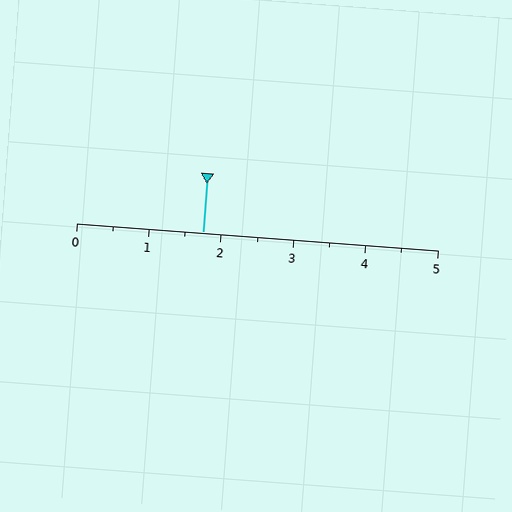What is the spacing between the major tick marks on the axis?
The major ticks are spaced 1 apart.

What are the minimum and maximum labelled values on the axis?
The axis runs from 0 to 5.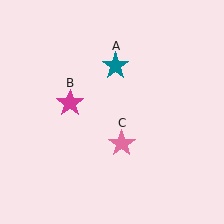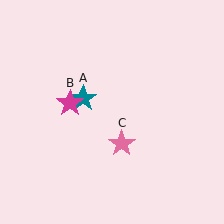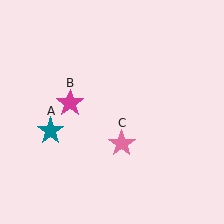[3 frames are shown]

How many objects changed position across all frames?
1 object changed position: teal star (object A).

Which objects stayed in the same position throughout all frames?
Magenta star (object B) and pink star (object C) remained stationary.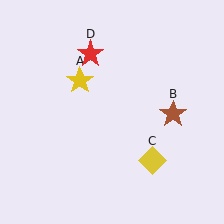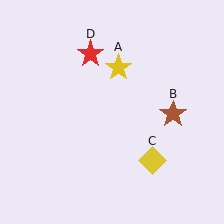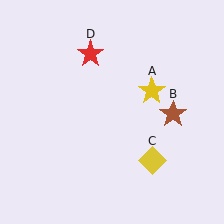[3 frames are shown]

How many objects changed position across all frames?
1 object changed position: yellow star (object A).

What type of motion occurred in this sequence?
The yellow star (object A) rotated clockwise around the center of the scene.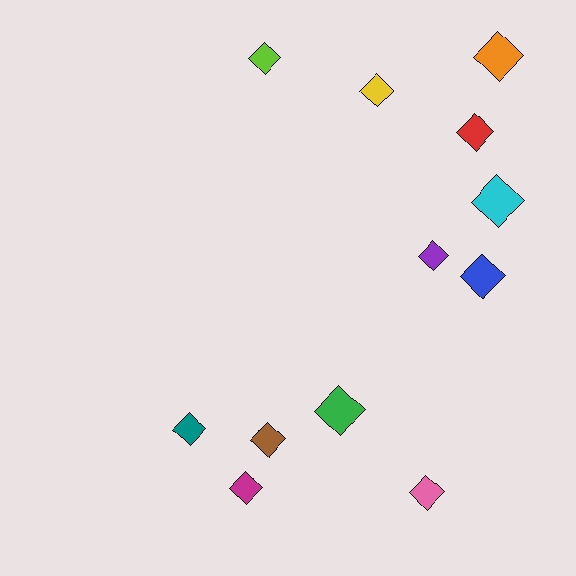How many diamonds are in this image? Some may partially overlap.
There are 12 diamonds.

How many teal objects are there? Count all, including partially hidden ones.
There is 1 teal object.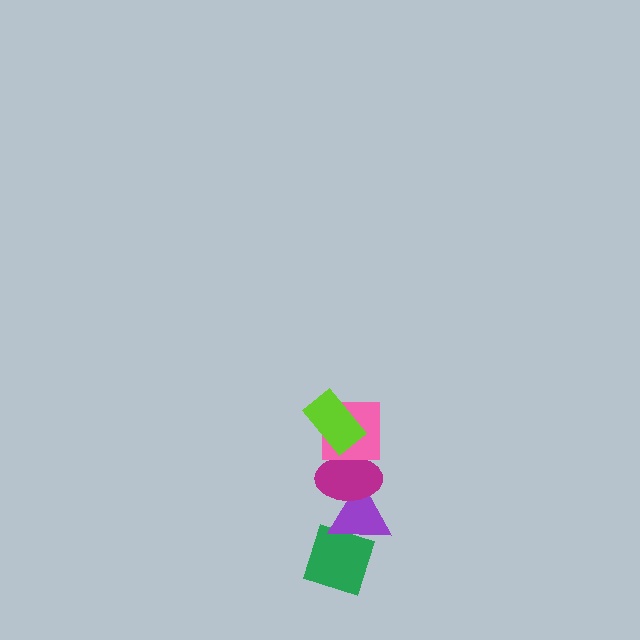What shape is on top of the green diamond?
The purple triangle is on top of the green diamond.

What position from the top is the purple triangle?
The purple triangle is 4th from the top.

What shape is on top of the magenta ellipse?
The pink square is on top of the magenta ellipse.